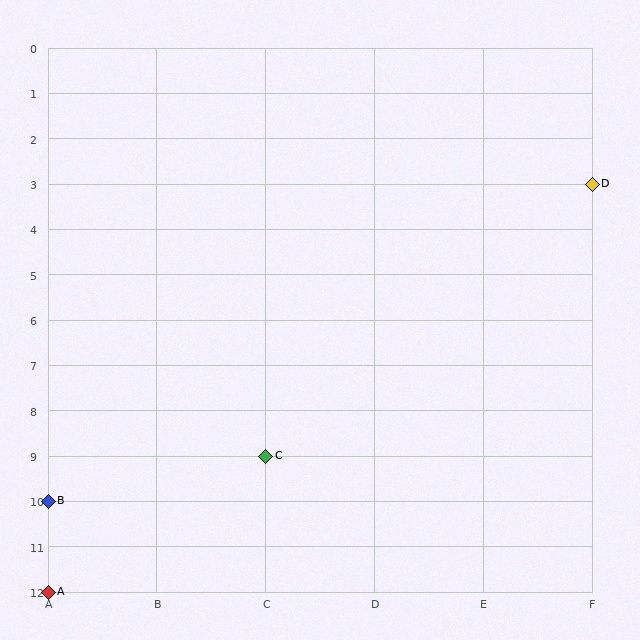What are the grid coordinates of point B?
Point B is at grid coordinates (A, 10).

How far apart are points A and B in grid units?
Points A and B are 2 rows apart.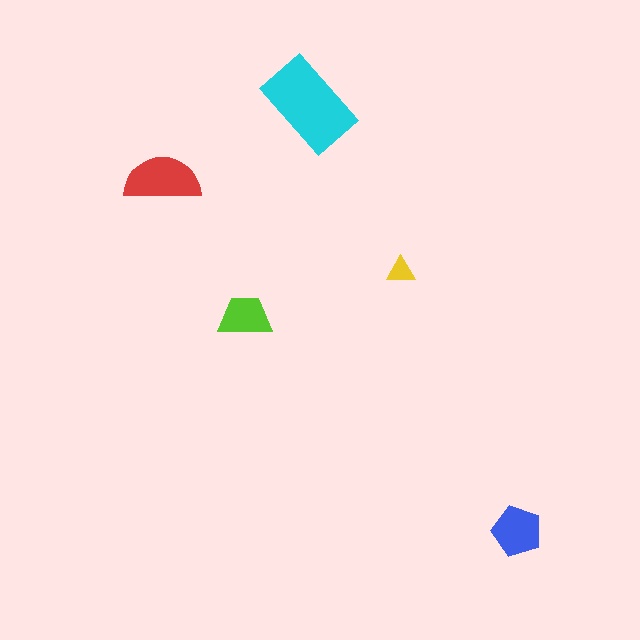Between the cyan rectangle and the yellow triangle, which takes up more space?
The cyan rectangle.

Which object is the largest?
The cyan rectangle.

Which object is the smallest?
The yellow triangle.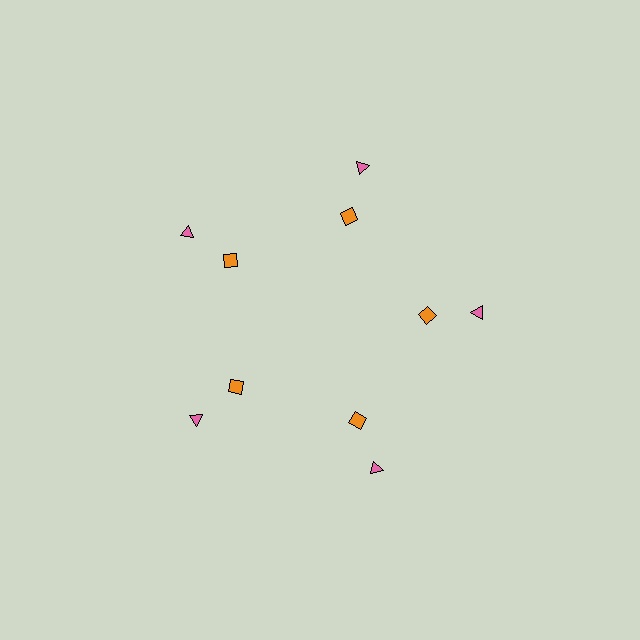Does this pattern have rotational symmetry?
Yes, this pattern has 5-fold rotational symmetry. It looks the same after rotating 72 degrees around the center.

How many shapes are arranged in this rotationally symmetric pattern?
There are 10 shapes, arranged in 5 groups of 2.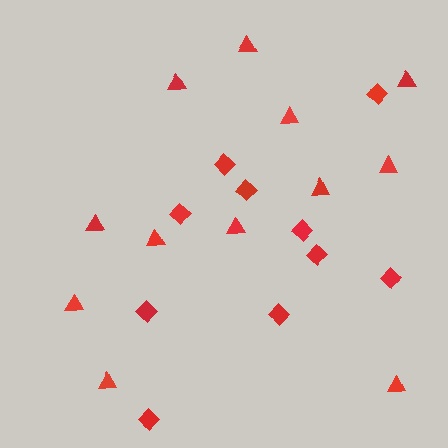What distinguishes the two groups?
There are 2 groups: one group of diamonds (10) and one group of triangles (12).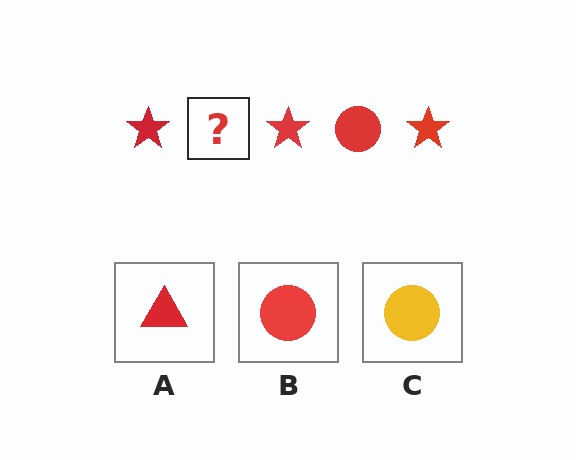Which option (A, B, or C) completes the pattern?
B.